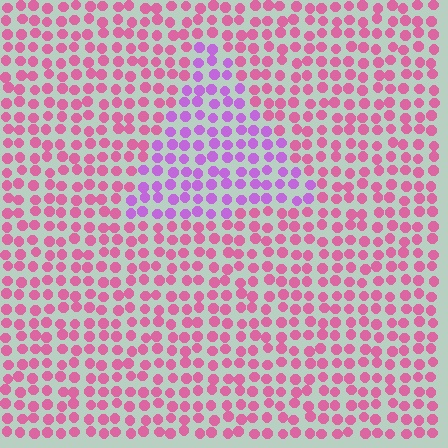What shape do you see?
I see a triangle.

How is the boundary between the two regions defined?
The boundary is defined purely by a slight shift in hue (about 43 degrees). Spacing, size, and orientation are identical on both sides.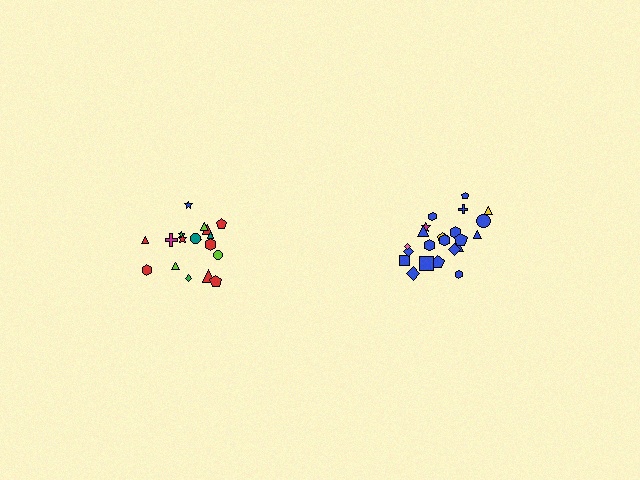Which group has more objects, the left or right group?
The right group.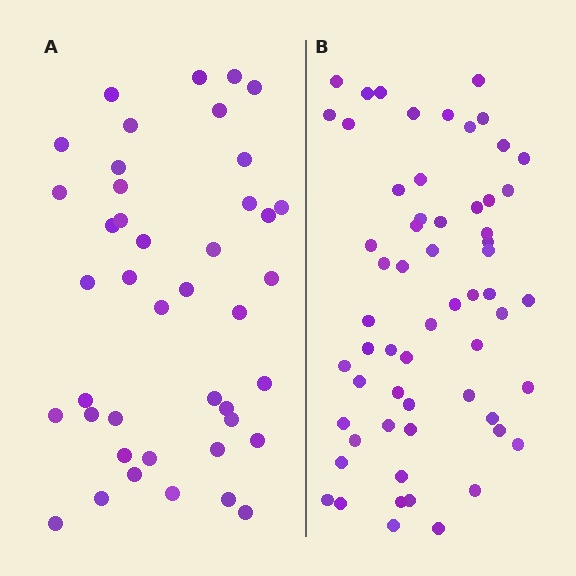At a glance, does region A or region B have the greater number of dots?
Region B (the right region) has more dots.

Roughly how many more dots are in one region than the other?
Region B has approximately 20 more dots than region A.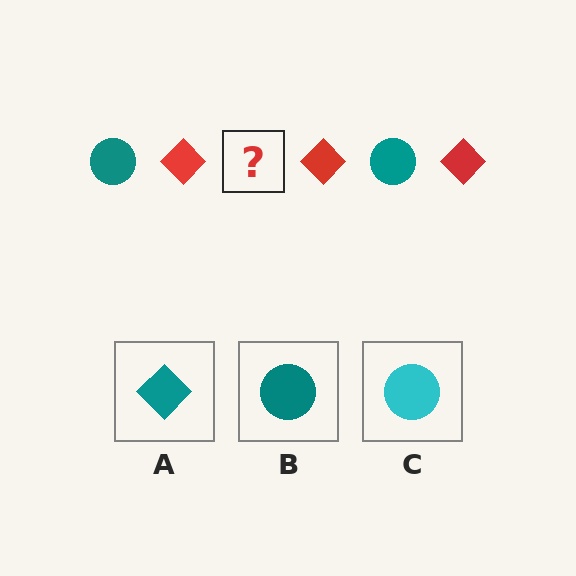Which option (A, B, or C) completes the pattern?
B.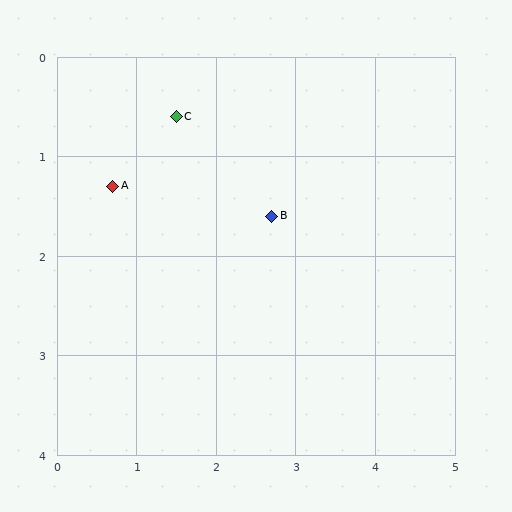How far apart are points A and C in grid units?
Points A and C are about 1.1 grid units apart.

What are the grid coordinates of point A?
Point A is at approximately (0.7, 1.3).